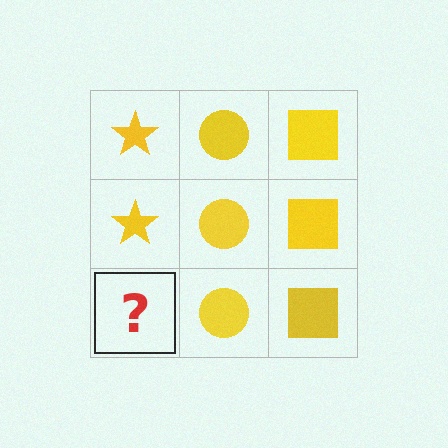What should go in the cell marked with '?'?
The missing cell should contain a yellow star.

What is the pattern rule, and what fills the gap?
The rule is that each column has a consistent shape. The gap should be filled with a yellow star.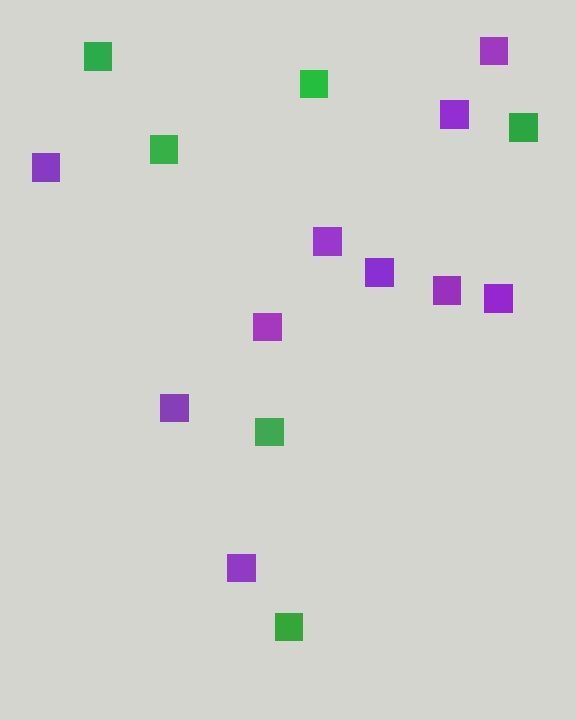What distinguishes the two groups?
There are 2 groups: one group of purple squares (10) and one group of green squares (6).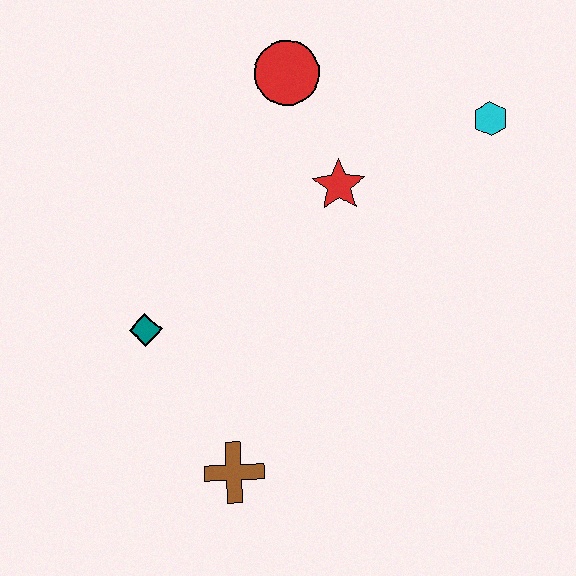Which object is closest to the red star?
The red circle is closest to the red star.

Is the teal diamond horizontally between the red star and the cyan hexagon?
No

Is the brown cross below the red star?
Yes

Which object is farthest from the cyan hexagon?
The brown cross is farthest from the cyan hexagon.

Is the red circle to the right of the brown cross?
Yes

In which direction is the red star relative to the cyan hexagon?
The red star is to the left of the cyan hexagon.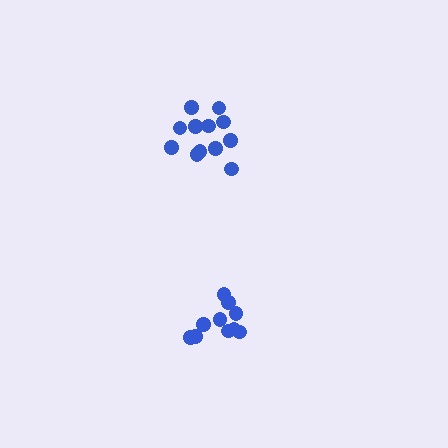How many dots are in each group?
Group 1: 10 dots, Group 2: 12 dots (22 total).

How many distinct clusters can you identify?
There are 2 distinct clusters.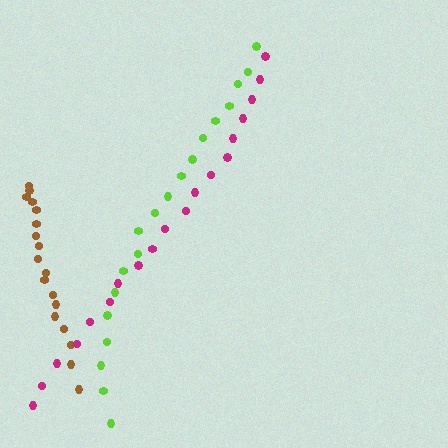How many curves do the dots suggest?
There are 3 distinct paths.